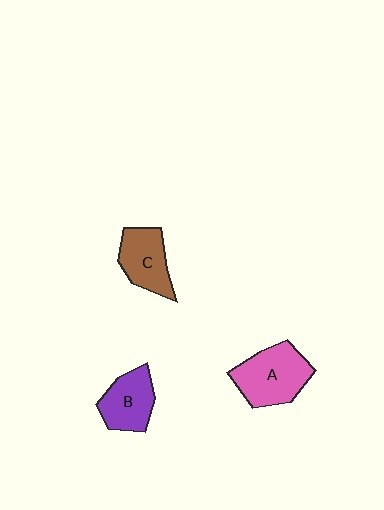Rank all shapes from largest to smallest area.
From largest to smallest: A (pink), C (brown), B (purple).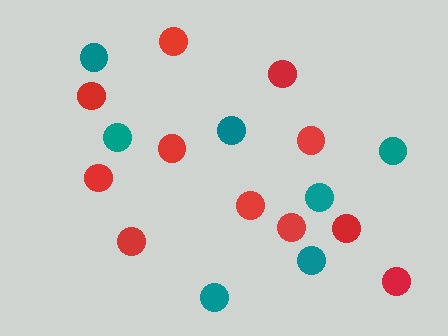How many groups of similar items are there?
There are 2 groups: one group of teal circles (7) and one group of red circles (11).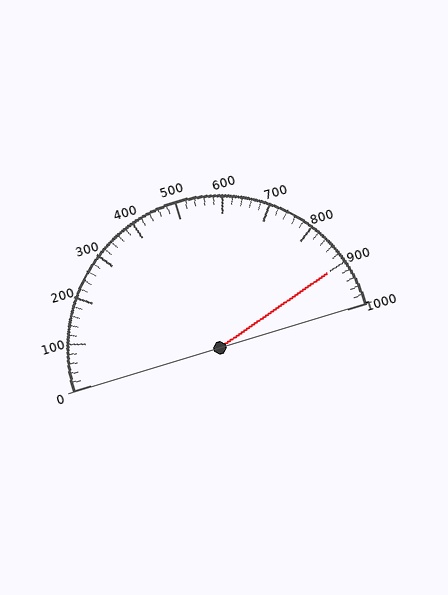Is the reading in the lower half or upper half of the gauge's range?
The reading is in the upper half of the range (0 to 1000).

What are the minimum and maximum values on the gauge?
The gauge ranges from 0 to 1000.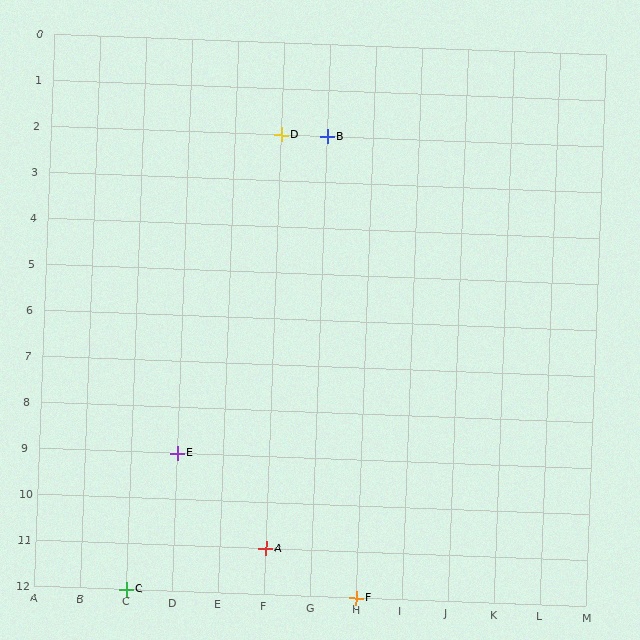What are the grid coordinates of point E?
Point E is at grid coordinates (D, 9).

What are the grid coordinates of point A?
Point A is at grid coordinates (F, 11).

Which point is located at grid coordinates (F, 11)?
Point A is at (F, 11).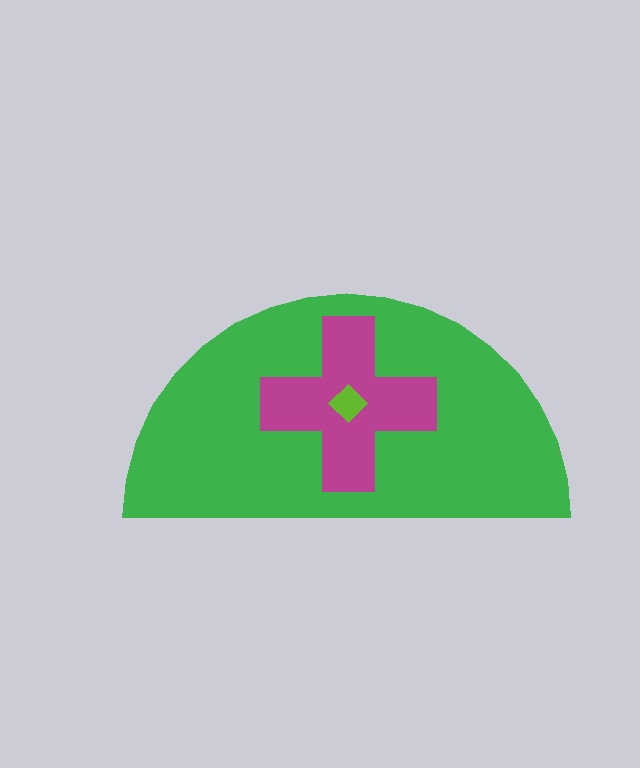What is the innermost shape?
The lime diamond.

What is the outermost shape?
The green semicircle.